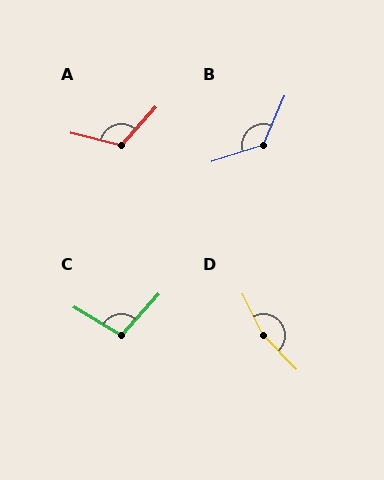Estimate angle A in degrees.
Approximately 119 degrees.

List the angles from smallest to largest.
C (101°), A (119°), B (132°), D (161°).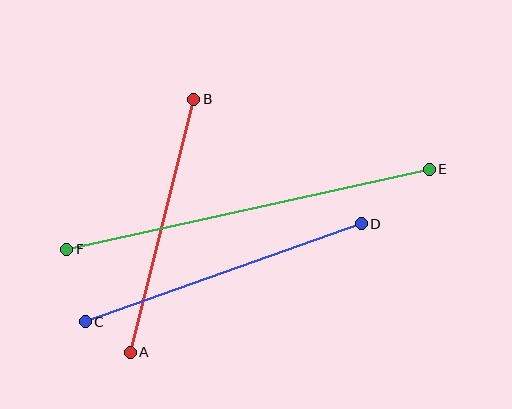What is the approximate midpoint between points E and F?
The midpoint is at approximately (248, 209) pixels.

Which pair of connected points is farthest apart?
Points E and F are farthest apart.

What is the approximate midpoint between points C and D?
The midpoint is at approximately (223, 273) pixels.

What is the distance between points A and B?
The distance is approximately 261 pixels.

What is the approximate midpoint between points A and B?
The midpoint is at approximately (162, 226) pixels.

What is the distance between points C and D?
The distance is approximately 293 pixels.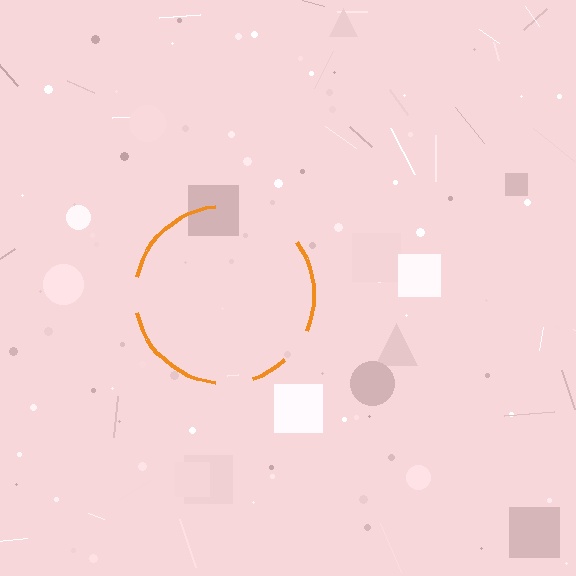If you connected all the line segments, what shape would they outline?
They would outline a circle.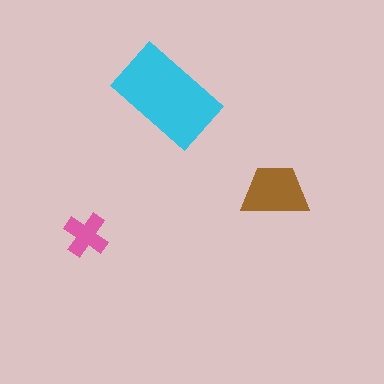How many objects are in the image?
There are 3 objects in the image.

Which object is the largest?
The cyan rectangle.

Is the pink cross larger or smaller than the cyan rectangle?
Smaller.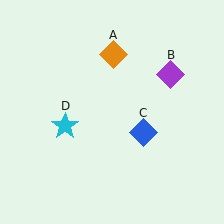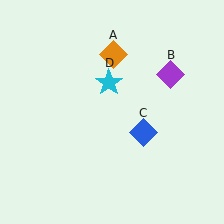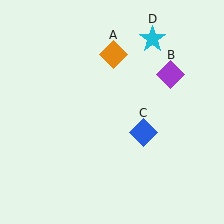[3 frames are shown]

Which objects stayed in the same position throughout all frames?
Orange diamond (object A) and purple diamond (object B) and blue diamond (object C) remained stationary.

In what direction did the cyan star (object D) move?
The cyan star (object D) moved up and to the right.